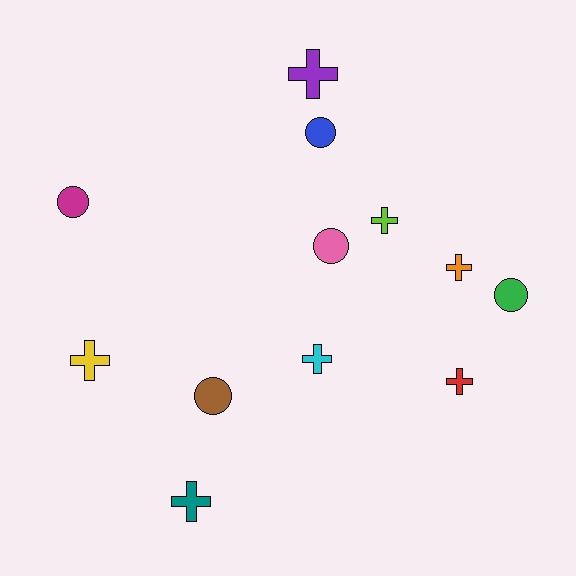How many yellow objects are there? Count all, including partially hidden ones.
There is 1 yellow object.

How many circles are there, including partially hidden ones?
There are 5 circles.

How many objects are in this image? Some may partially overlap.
There are 12 objects.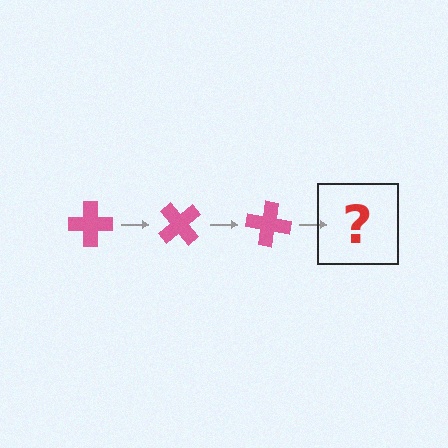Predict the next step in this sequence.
The next step is a pink cross rotated 150 degrees.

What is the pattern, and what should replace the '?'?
The pattern is that the cross rotates 50 degrees each step. The '?' should be a pink cross rotated 150 degrees.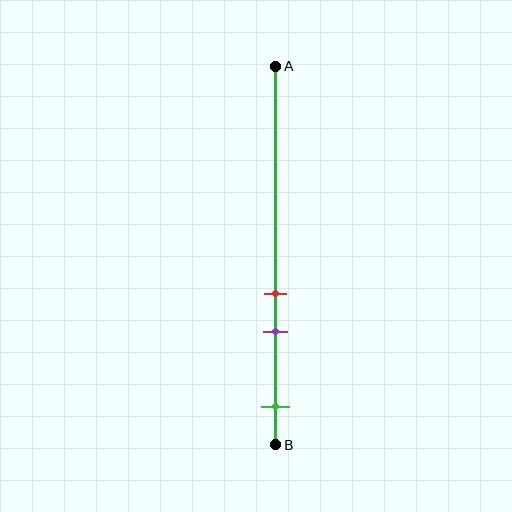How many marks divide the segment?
There are 3 marks dividing the segment.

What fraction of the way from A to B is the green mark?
The green mark is approximately 90% (0.9) of the way from A to B.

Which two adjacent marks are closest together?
The red and purple marks are the closest adjacent pair.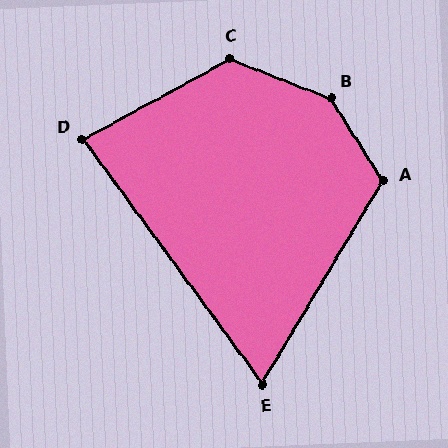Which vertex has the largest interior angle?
B, at approximately 144 degrees.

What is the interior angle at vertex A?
Approximately 117 degrees (obtuse).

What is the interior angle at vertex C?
Approximately 130 degrees (obtuse).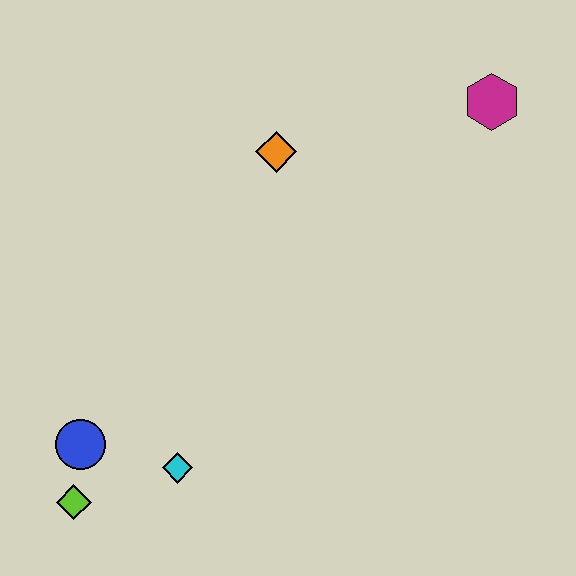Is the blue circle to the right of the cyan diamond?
No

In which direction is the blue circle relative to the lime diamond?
The blue circle is above the lime diamond.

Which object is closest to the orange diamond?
The magenta hexagon is closest to the orange diamond.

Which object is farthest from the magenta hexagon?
The lime diamond is farthest from the magenta hexagon.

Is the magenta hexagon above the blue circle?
Yes